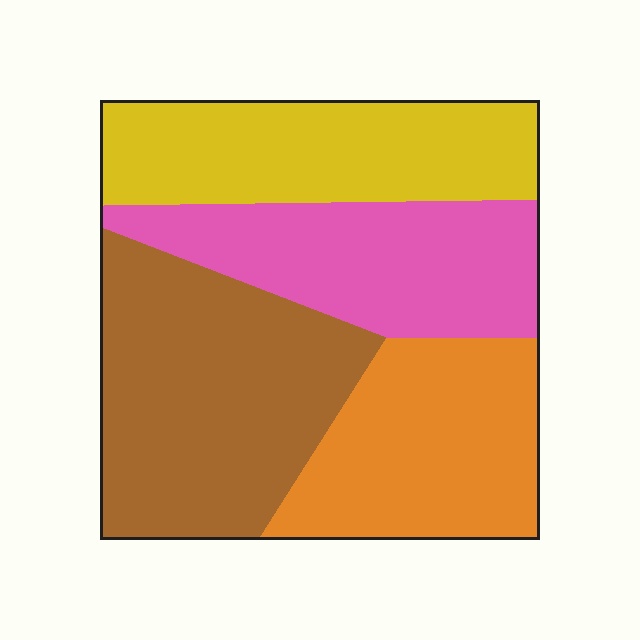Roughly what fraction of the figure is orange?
Orange takes up about one quarter (1/4) of the figure.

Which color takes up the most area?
Brown, at roughly 30%.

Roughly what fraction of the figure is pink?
Pink covers around 25% of the figure.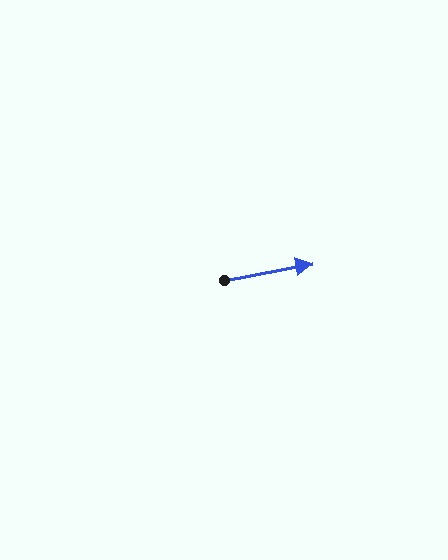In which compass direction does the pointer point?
East.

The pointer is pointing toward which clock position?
Roughly 3 o'clock.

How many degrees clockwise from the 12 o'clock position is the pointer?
Approximately 79 degrees.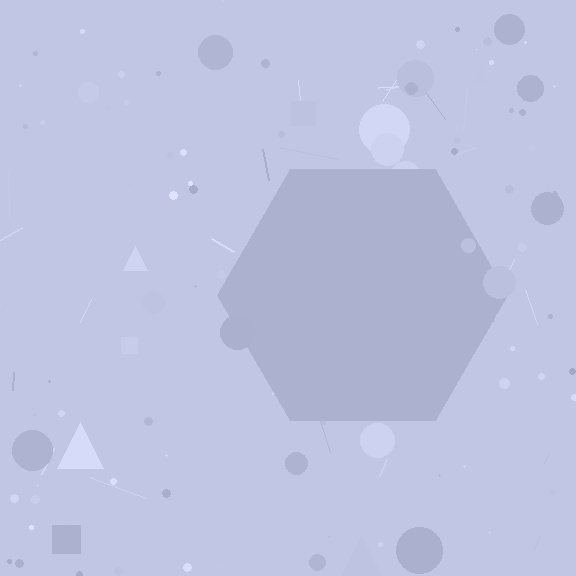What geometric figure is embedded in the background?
A hexagon is embedded in the background.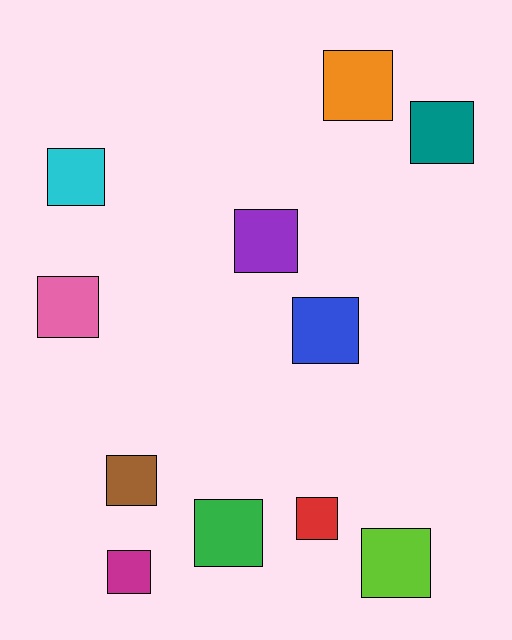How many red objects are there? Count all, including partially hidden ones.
There is 1 red object.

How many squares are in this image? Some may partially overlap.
There are 11 squares.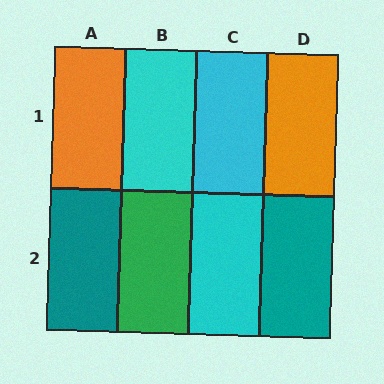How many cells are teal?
2 cells are teal.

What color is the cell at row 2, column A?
Teal.